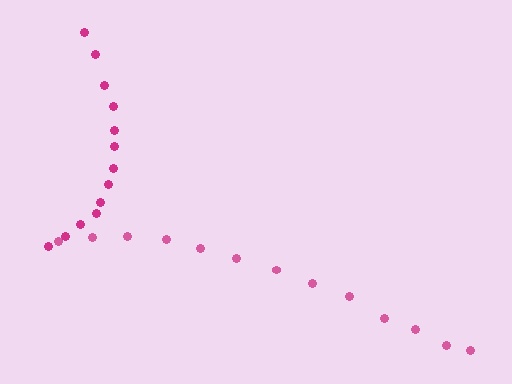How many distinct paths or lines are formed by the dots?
There are 2 distinct paths.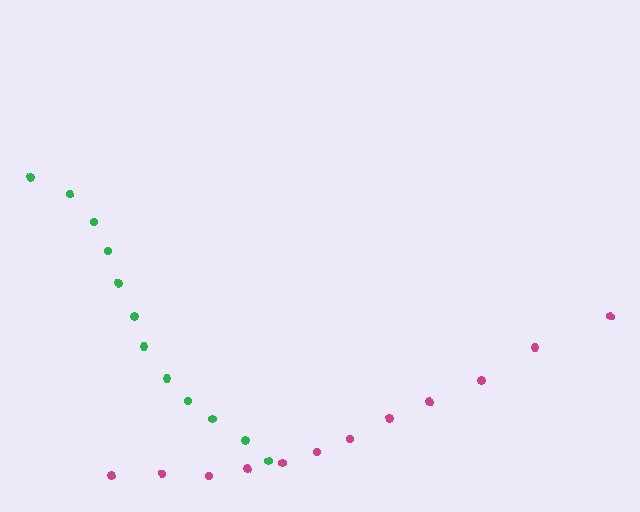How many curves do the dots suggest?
There are 2 distinct paths.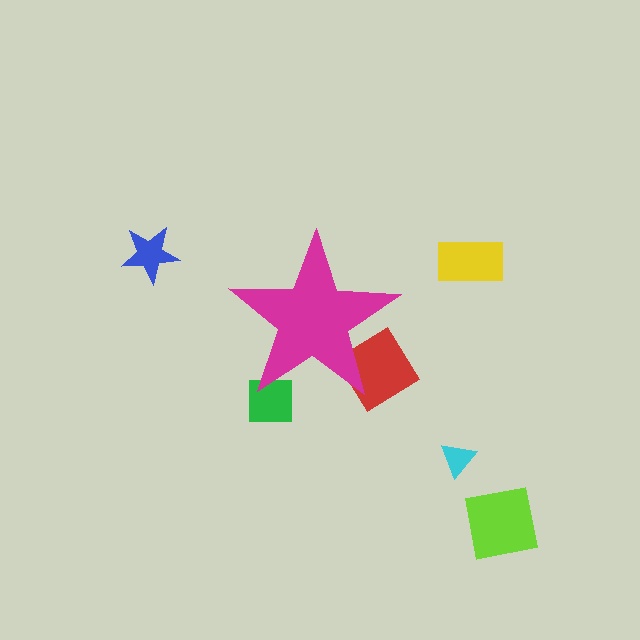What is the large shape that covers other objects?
A magenta star.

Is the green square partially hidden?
Yes, the green square is partially hidden behind the magenta star.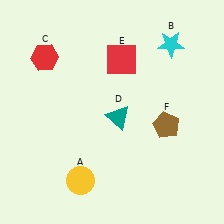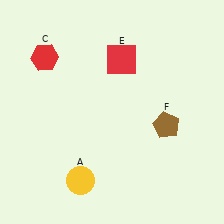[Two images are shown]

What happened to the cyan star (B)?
The cyan star (B) was removed in Image 2. It was in the top-right area of Image 1.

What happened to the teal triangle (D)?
The teal triangle (D) was removed in Image 2. It was in the bottom-right area of Image 1.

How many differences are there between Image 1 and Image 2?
There are 2 differences between the two images.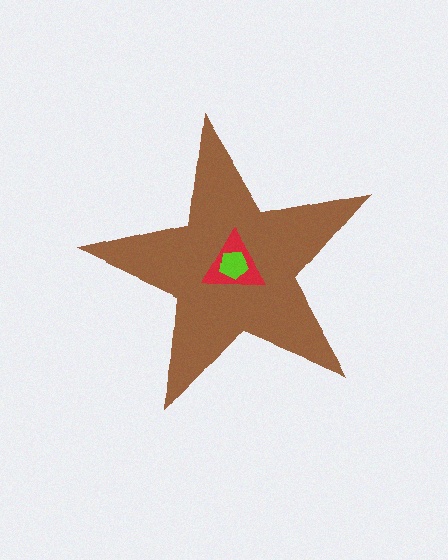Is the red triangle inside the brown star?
Yes.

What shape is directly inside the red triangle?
The lime pentagon.